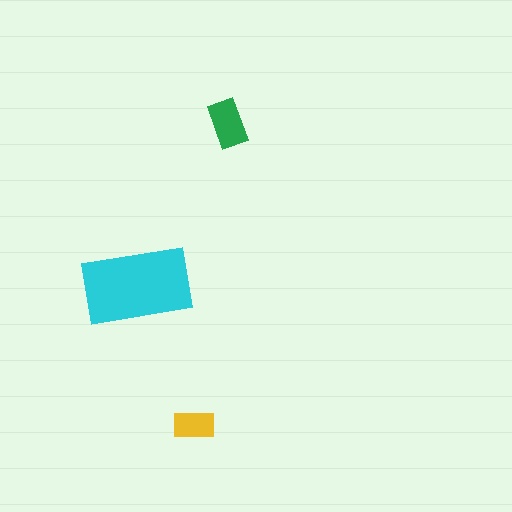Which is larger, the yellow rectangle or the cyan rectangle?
The cyan one.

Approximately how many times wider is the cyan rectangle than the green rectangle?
About 2 times wider.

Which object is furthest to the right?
The green rectangle is rightmost.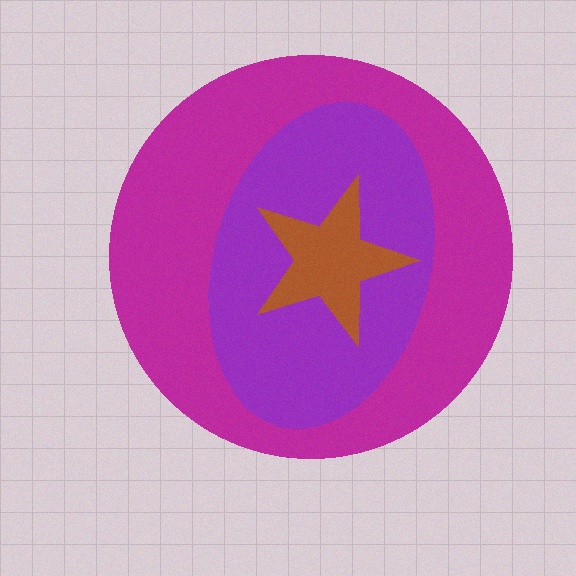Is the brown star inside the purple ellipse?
Yes.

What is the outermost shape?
The magenta circle.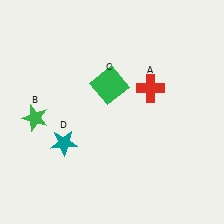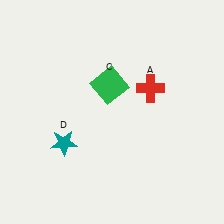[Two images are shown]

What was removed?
The green star (B) was removed in Image 2.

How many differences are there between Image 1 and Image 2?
There is 1 difference between the two images.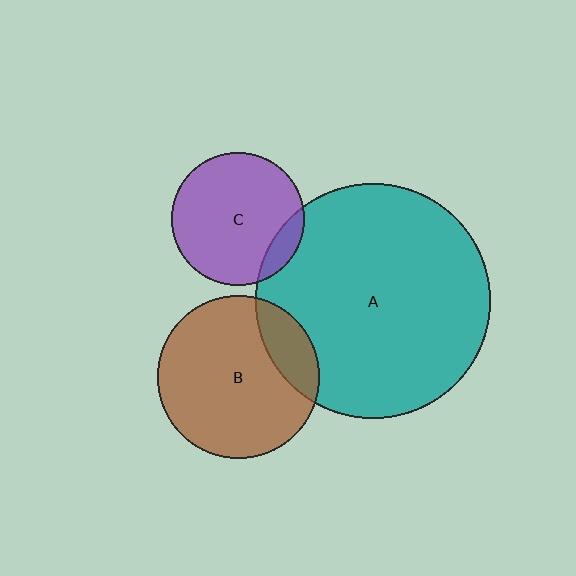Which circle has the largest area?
Circle A (teal).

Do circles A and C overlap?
Yes.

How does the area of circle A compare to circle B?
Approximately 2.1 times.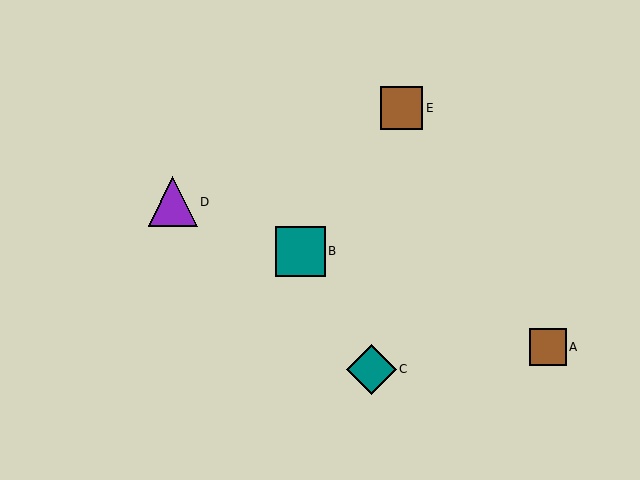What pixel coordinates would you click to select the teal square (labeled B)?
Click at (300, 251) to select the teal square B.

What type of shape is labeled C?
Shape C is a teal diamond.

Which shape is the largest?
The teal diamond (labeled C) is the largest.